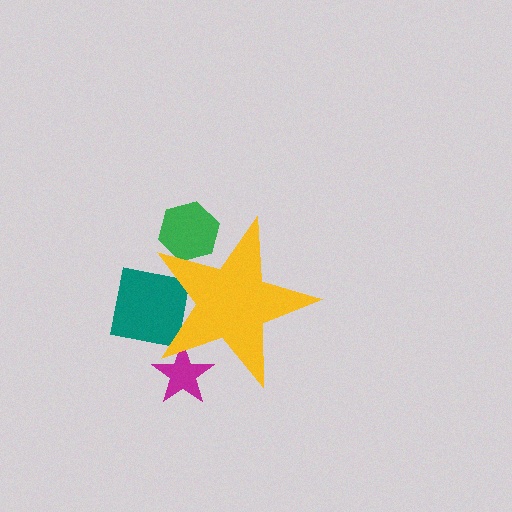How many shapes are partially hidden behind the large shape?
3 shapes are partially hidden.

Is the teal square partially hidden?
Yes, the teal square is partially hidden behind the yellow star.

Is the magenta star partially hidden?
Yes, the magenta star is partially hidden behind the yellow star.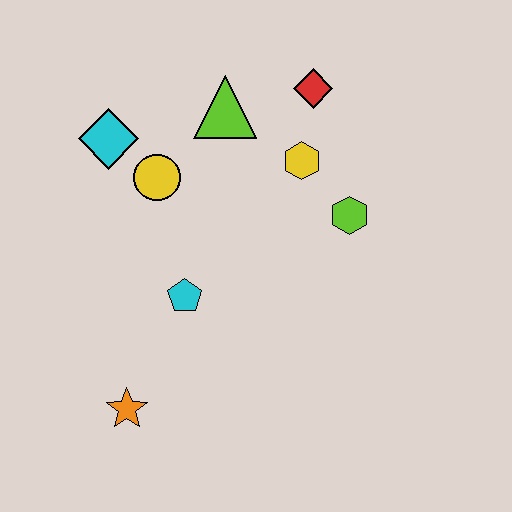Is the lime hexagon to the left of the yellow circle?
No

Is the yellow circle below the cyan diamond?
Yes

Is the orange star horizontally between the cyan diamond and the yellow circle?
Yes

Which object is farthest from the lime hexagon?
The orange star is farthest from the lime hexagon.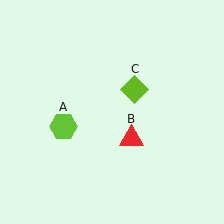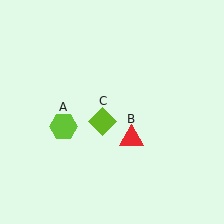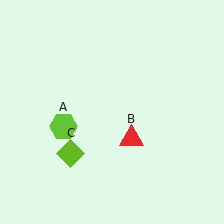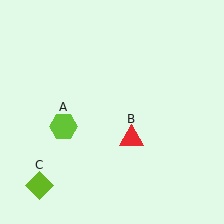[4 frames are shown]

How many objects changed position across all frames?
1 object changed position: lime diamond (object C).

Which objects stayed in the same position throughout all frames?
Lime hexagon (object A) and red triangle (object B) remained stationary.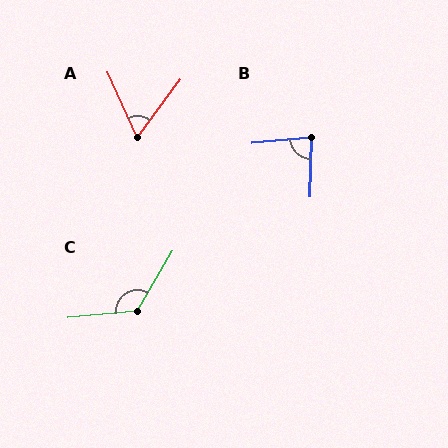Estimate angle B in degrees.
Approximately 83 degrees.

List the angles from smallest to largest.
A (61°), B (83°), C (126°).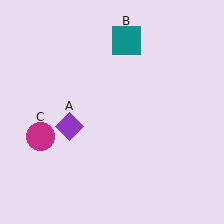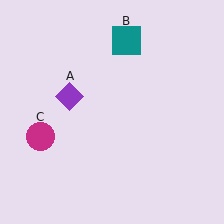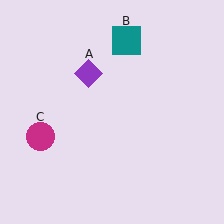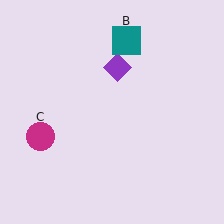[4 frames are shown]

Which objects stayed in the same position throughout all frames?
Teal square (object B) and magenta circle (object C) remained stationary.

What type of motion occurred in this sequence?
The purple diamond (object A) rotated clockwise around the center of the scene.